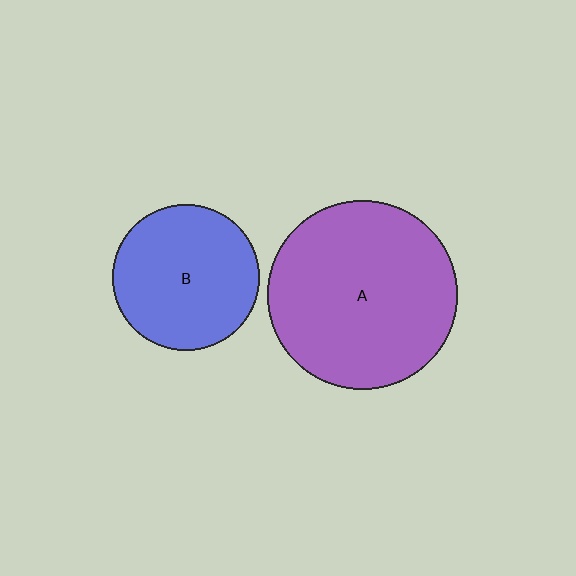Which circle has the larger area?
Circle A (purple).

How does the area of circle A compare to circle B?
Approximately 1.7 times.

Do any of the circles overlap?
No, none of the circles overlap.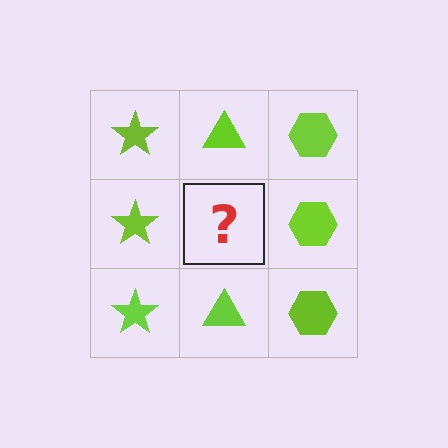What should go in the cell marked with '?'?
The missing cell should contain a lime triangle.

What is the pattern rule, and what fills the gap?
The rule is that each column has a consistent shape. The gap should be filled with a lime triangle.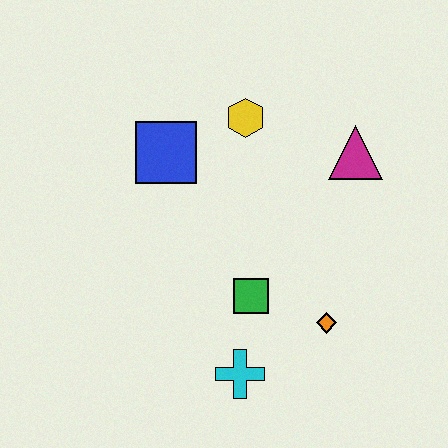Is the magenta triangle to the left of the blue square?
No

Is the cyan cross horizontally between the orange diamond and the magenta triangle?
No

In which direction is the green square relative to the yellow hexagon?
The green square is below the yellow hexagon.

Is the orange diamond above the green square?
No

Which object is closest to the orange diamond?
The green square is closest to the orange diamond.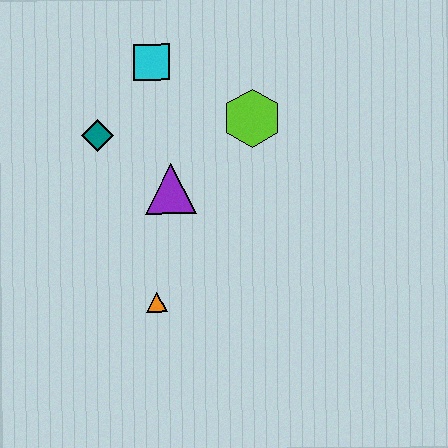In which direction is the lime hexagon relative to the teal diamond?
The lime hexagon is to the right of the teal diamond.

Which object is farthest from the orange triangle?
The cyan square is farthest from the orange triangle.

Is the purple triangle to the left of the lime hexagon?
Yes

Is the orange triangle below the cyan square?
Yes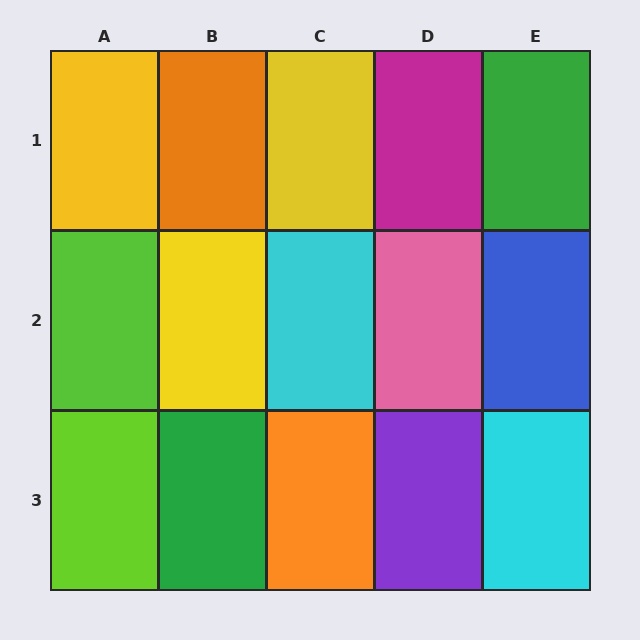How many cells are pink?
1 cell is pink.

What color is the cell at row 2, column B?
Yellow.